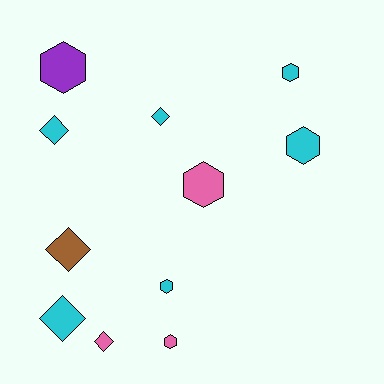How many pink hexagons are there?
There are 2 pink hexagons.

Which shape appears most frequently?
Hexagon, with 6 objects.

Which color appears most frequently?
Cyan, with 6 objects.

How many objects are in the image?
There are 11 objects.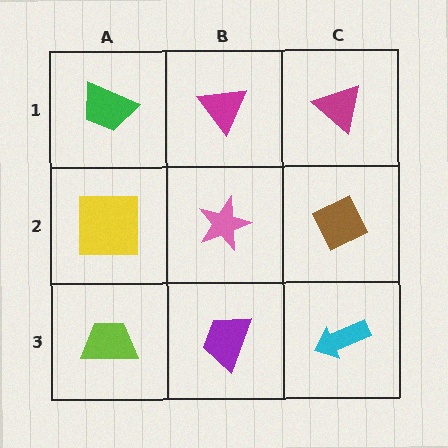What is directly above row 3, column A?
A yellow square.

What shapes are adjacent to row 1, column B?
A pink star (row 2, column B), a green trapezoid (row 1, column A), a magenta triangle (row 1, column C).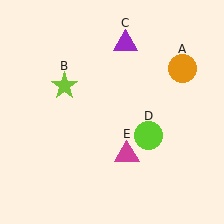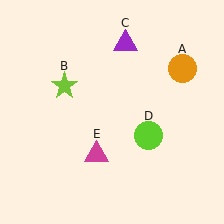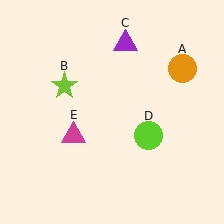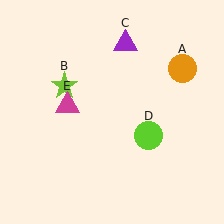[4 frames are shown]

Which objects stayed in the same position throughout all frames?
Orange circle (object A) and lime star (object B) and purple triangle (object C) and lime circle (object D) remained stationary.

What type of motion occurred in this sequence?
The magenta triangle (object E) rotated clockwise around the center of the scene.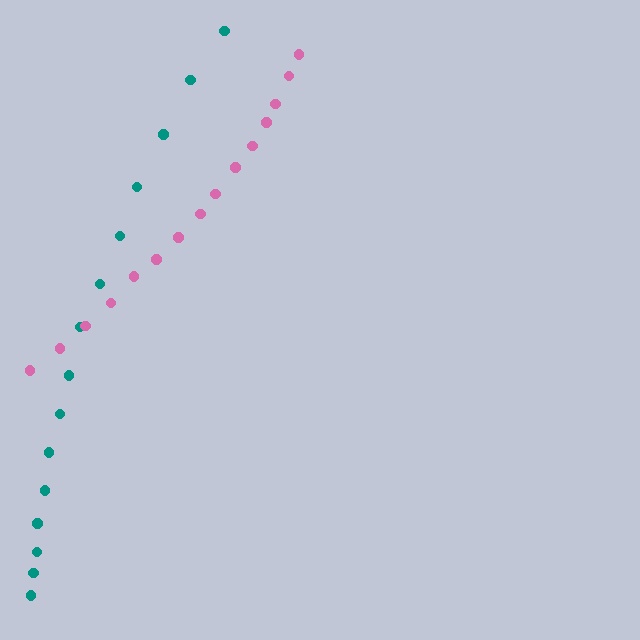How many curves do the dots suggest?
There are 2 distinct paths.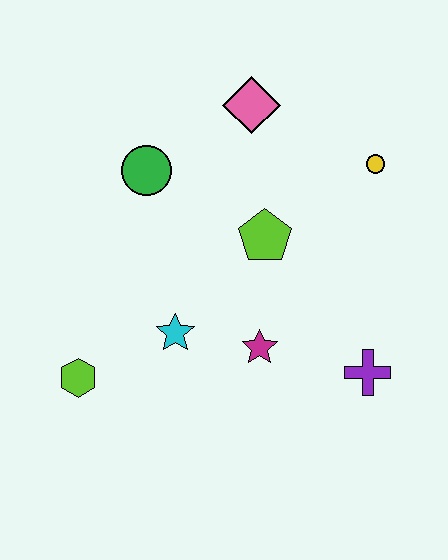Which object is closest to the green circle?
The pink diamond is closest to the green circle.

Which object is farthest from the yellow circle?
The lime hexagon is farthest from the yellow circle.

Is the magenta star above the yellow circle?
No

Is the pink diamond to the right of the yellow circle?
No